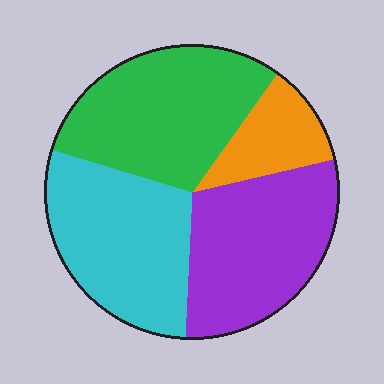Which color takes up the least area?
Orange, at roughly 10%.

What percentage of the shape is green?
Green takes up about one third (1/3) of the shape.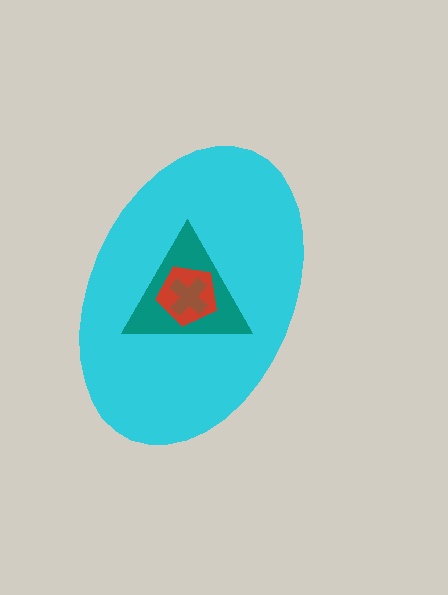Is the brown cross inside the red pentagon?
Yes.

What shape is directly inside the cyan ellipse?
The teal triangle.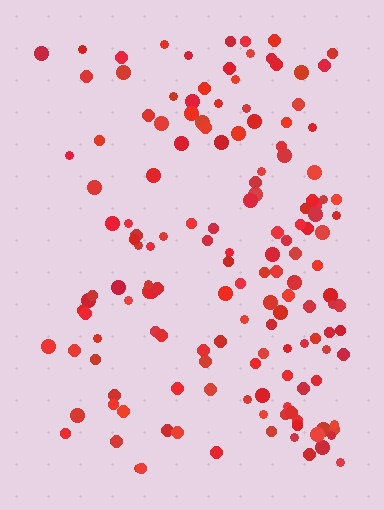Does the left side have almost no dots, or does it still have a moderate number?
Still a moderate number, just noticeably fewer than the right.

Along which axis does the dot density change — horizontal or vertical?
Horizontal.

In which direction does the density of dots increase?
From left to right, with the right side densest.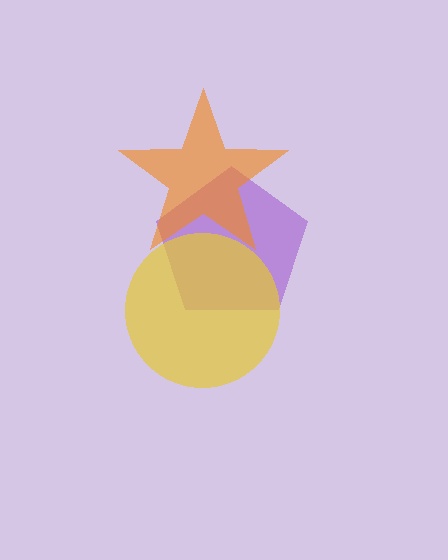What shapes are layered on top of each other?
The layered shapes are: a purple pentagon, an orange star, a yellow circle.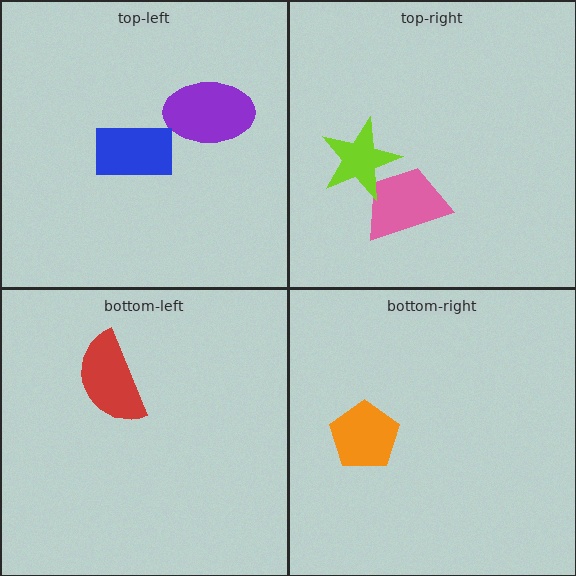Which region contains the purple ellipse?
The top-left region.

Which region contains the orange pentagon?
The bottom-right region.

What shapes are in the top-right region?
The pink trapezoid, the lime star.